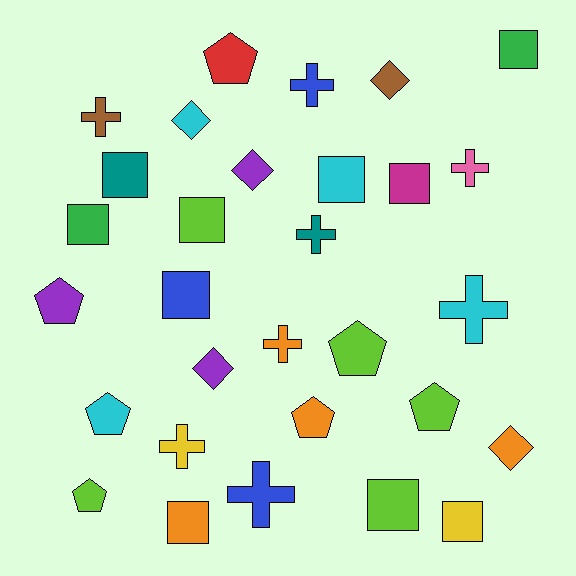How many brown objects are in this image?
There are 2 brown objects.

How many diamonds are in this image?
There are 5 diamonds.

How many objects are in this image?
There are 30 objects.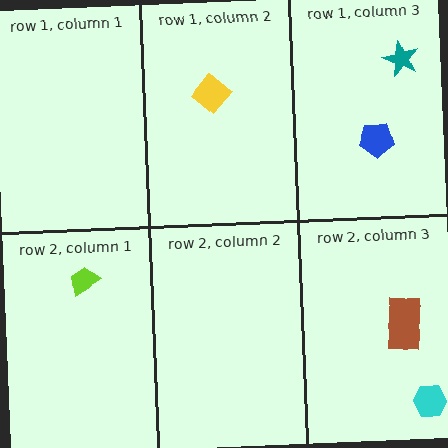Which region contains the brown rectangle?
The row 2, column 3 region.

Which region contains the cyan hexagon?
The row 2, column 3 region.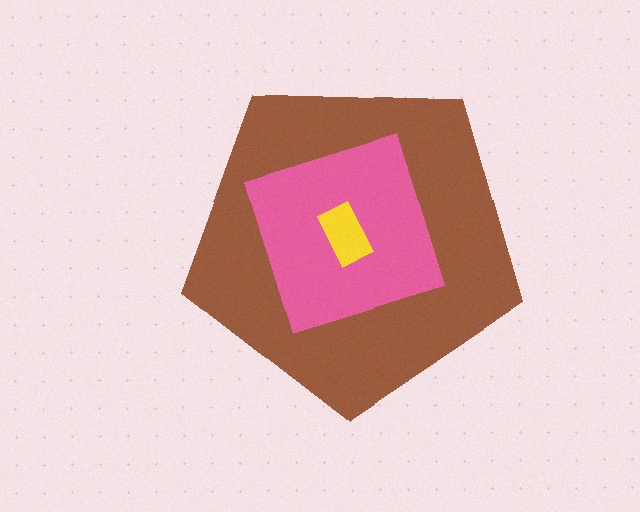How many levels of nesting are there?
3.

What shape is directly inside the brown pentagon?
The pink diamond.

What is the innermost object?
The yellow rectangle.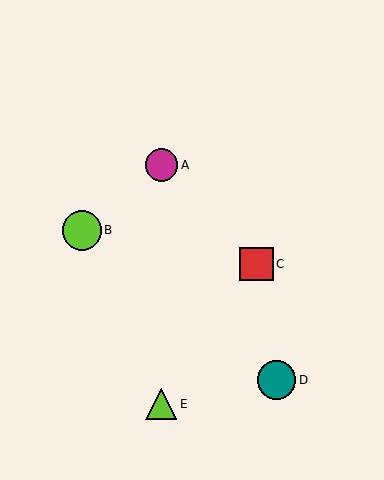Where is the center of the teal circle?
The center of the teal circle is at (277, 380).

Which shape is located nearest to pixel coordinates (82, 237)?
The lime circle (labeled B) at (82, 230) is nearest to that location.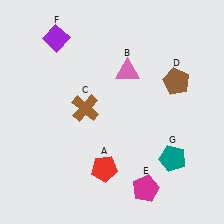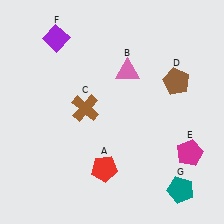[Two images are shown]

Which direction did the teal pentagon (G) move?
The teal pentagon (G) moved down.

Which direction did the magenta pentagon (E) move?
The magenta pentagon (E) moved right.